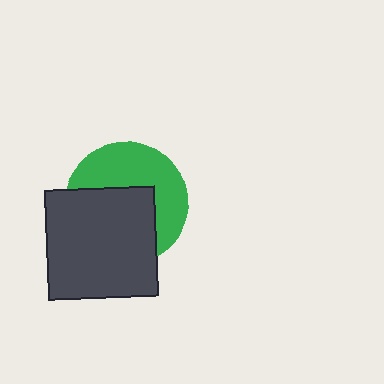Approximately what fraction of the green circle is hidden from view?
Roughly 53% of the green circle is hidden behind the dark gray square.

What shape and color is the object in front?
The object in front is a dark gray square.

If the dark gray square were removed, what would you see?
You would see the complete green circle.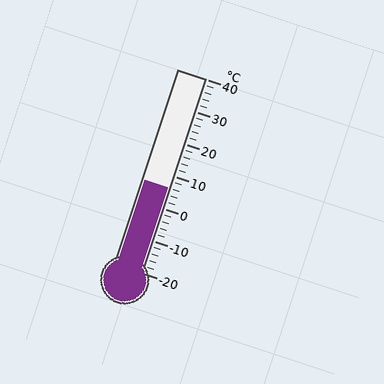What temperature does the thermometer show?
The thermometer shows approximately 6°C.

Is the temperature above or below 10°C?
The temperature is below 10°C.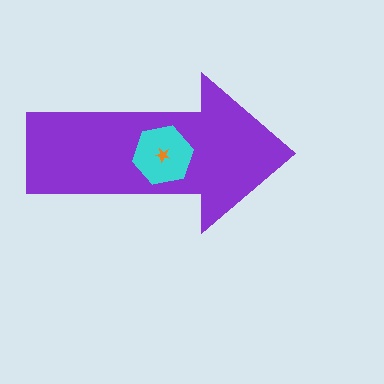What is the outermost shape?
The purple arrow.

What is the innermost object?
The orange star.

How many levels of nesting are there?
3.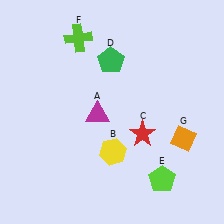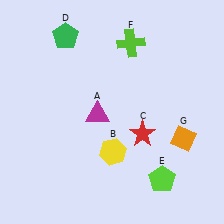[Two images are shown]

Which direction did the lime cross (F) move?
The lime cross (F) moved right.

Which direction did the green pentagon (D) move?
The green pentagon (D) moved left.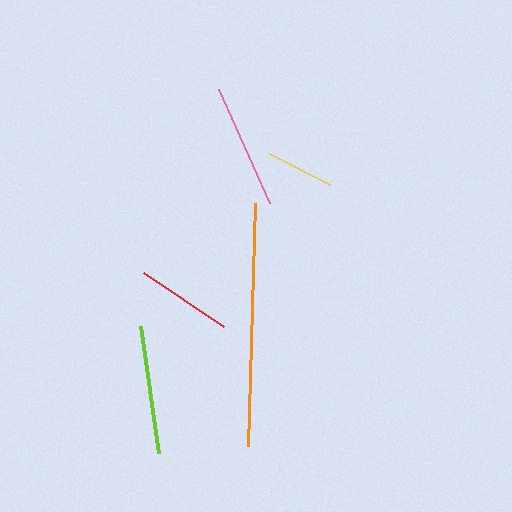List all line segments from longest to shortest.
From longest to shortest: orange, lime, pink, red, yellow.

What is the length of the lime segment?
The lime segment is approximately 128 pixels long.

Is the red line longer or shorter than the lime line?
The lime line is longer than the red line.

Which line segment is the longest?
The orange line is the longest at approximately 243 pixels.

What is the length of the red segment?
The red segment is approximately 96 pixels long.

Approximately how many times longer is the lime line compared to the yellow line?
The lime line is approximately 1.9 times the length of the yellow line.